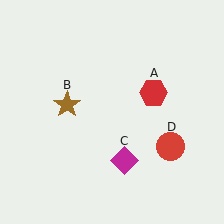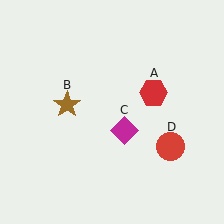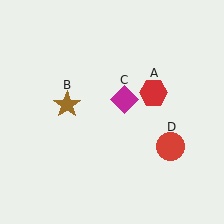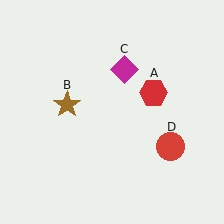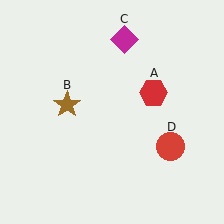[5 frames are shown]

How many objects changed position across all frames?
1 object changed position: magenta diamond (object C).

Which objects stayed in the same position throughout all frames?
Red hexagon (object A) and brown star (object B) and red circle (object D) remained stationary.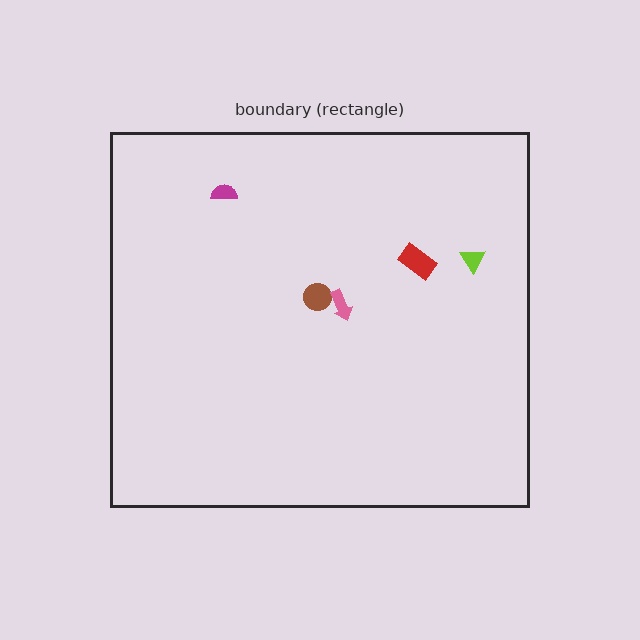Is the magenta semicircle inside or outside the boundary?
Inside.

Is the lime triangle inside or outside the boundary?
Inside.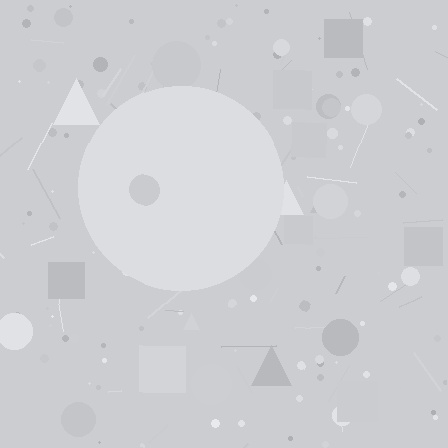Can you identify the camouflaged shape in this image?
The camouflaged shape is a circle.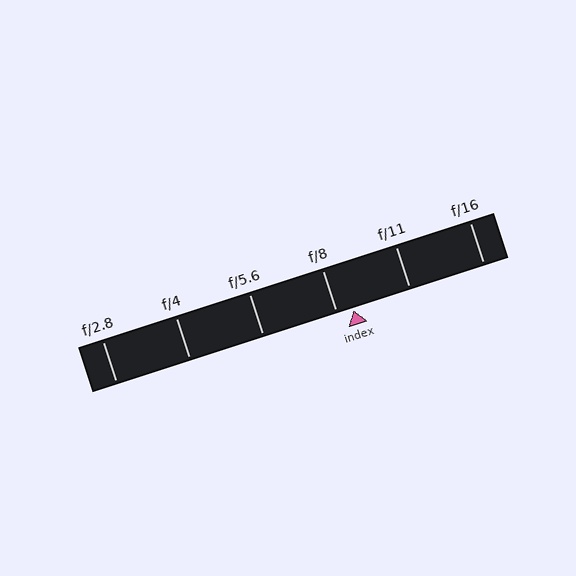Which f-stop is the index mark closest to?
The index mark is closest to f/8.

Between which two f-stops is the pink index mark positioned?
The index mark is between f/8 and f/11.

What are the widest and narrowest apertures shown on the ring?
The widest aperture shown is f/2.8 and the narrowest is f/16.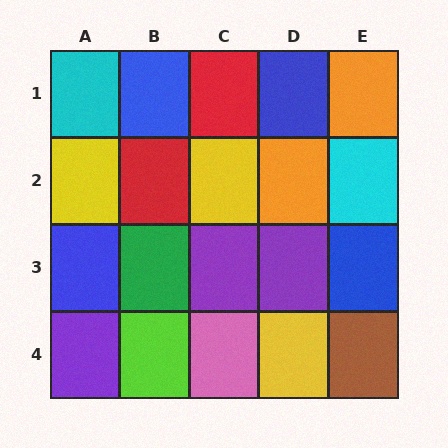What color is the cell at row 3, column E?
Blue.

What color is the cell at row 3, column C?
Purple.